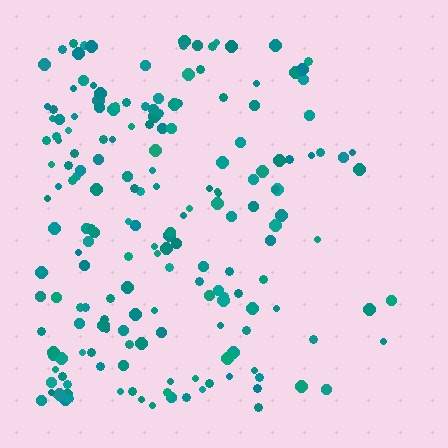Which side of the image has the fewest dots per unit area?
The right.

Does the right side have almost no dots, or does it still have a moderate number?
Still a moderate number, just noticeably fewer than the left.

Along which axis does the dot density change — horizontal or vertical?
Horizontal.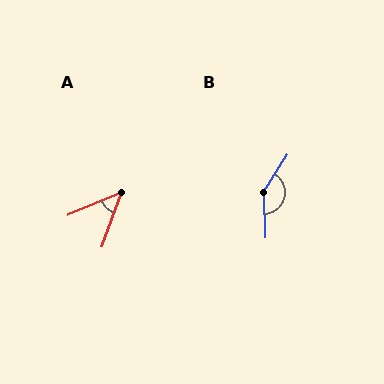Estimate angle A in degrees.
Approximately 48 degrees.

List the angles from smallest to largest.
A (48°), B (146°).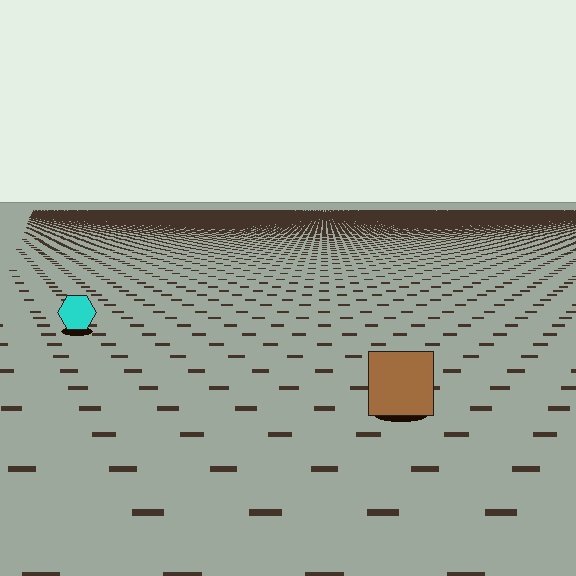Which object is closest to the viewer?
The brown square is closest. The texture marks near it are larger and more spread out.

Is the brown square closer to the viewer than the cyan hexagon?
Yes. The brown square is closer — you can tell from the texture gradient: the ground texture is coarser near it.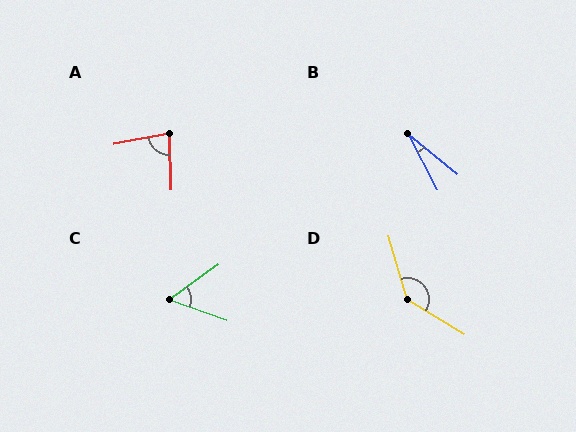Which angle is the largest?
D, at approximately 138 degrees.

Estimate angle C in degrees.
Approximately 55 degrees.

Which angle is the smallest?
B, at approximately 23 degrees.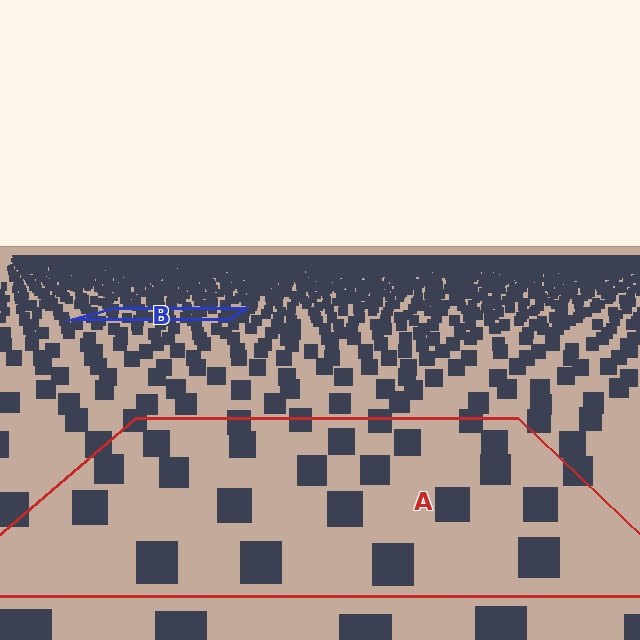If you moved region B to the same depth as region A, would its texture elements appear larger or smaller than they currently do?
They would appear larger. At a closer depth, the same texture elements are projected at a bigger on-screen size.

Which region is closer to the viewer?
Region A is closer. The texture elements there are larger and more spread out.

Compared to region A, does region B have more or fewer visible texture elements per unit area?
Region B has more texture elements per unit area — they are packed more densely because it is farther away.